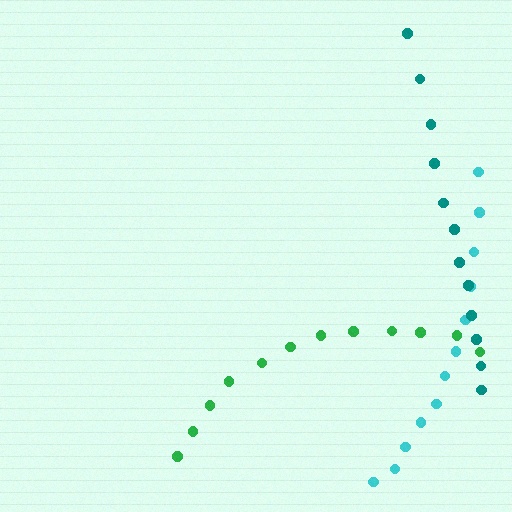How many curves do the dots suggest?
There are 3 distinct paths.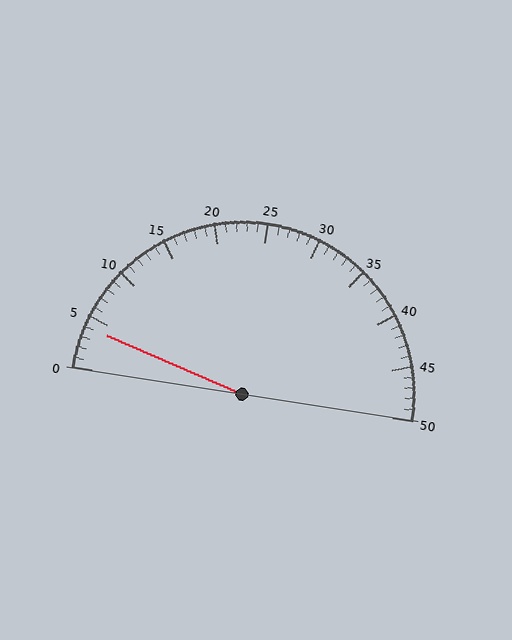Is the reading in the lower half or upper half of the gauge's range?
The reading is in the lower half of the range (0 to 50).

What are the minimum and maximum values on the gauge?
The gauge ranges from 0 to 50.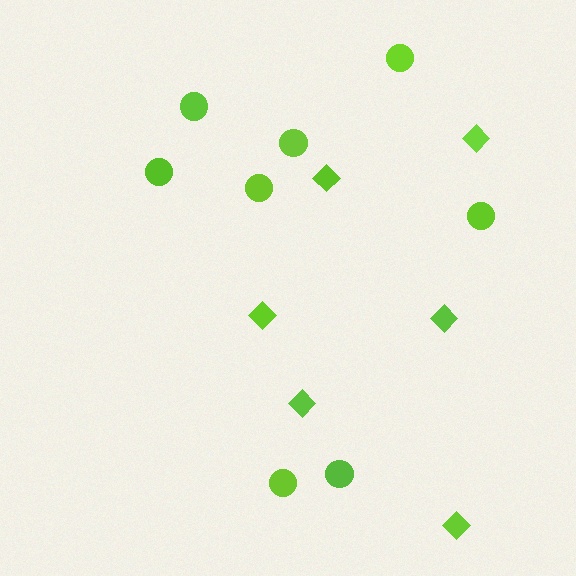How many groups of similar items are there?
There are 2 groups: one group of diamonds (6) and one group of circles (8).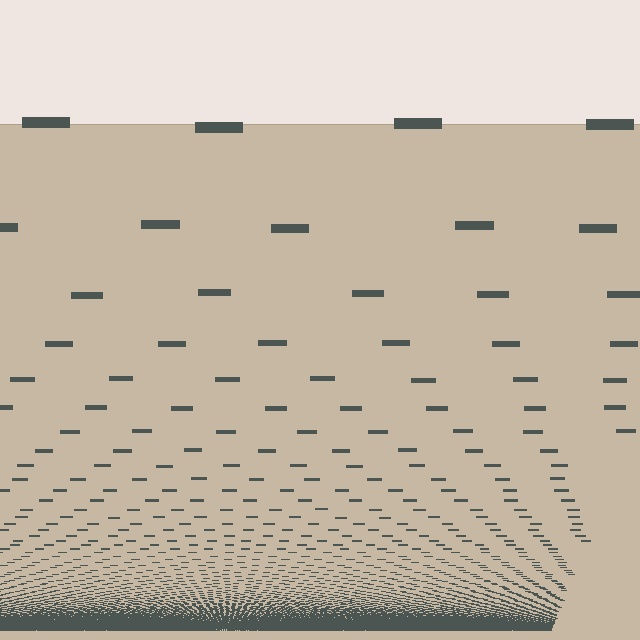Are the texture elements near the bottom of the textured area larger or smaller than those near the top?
Smaller. The gradient is inverted — elements near the bottom are smaller and denser.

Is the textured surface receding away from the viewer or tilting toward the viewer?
The surface appears to tilt toward the viewer. Texture elements get larger and sparser toward the top.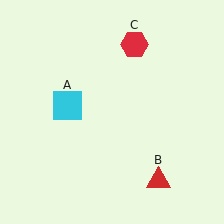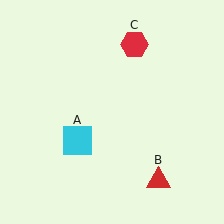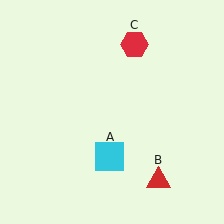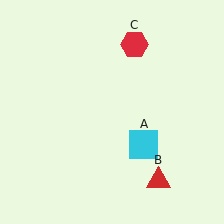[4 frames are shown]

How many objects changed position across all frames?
1 object changed position: cyan square (object A).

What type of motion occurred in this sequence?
The cyan square (object A) rotated counterclockwise around the center of the scene.